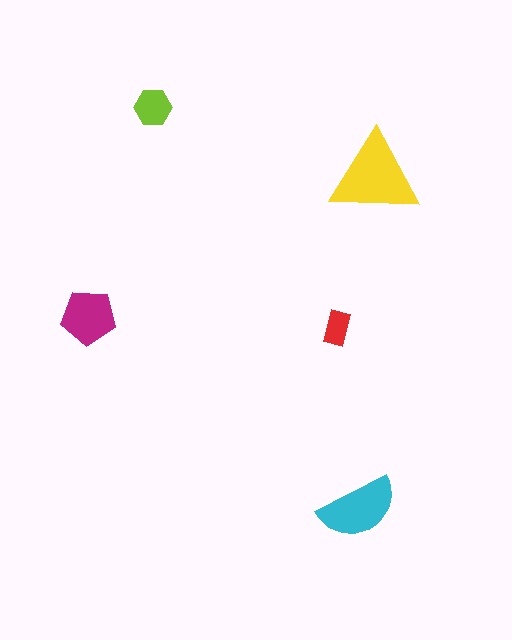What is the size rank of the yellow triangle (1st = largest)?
1st.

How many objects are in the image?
There are 5 objects in the image.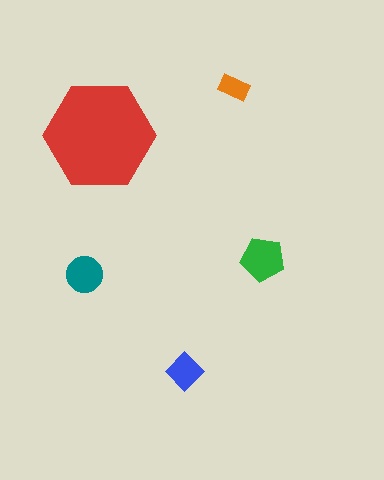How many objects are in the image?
There are 5 objects in the image.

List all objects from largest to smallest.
The red hexagon, the green pentagon, the teal circle, the blue diamond, the orange rectangle.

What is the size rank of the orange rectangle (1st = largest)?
5th.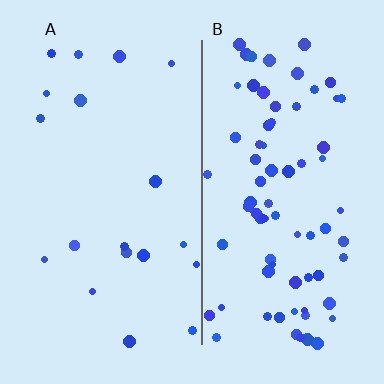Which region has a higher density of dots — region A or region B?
B (the right).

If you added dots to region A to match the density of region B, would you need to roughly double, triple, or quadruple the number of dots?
Approximately quadruple.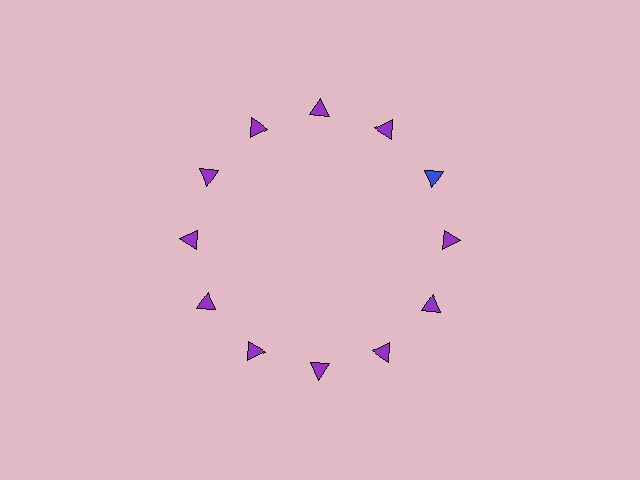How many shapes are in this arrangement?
There are 12 shapes arranged in a ring pattern.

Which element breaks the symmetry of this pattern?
The blue triangle at roughly the 2 o'clock position breaks the symmetry. All other shapes are purple triangles.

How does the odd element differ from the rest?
It has a different color: blue instead of purple.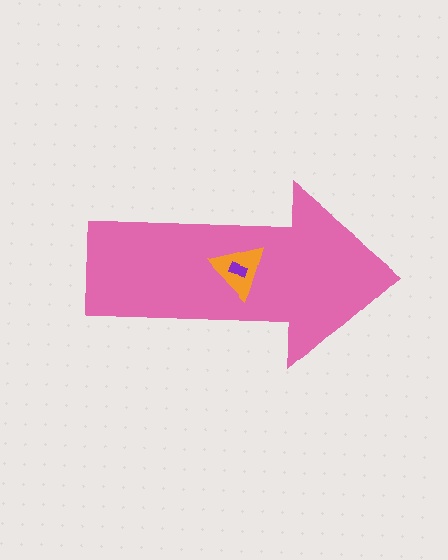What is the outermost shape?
The pink arrow.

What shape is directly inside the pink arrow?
The orange triangle.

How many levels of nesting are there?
3.